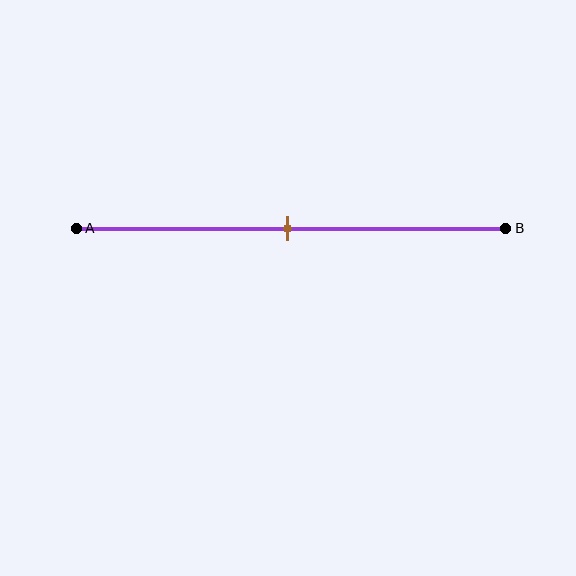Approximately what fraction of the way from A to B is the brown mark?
The brown mark is approximately 50% of the way from A to B.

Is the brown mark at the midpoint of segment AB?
Yes, the mark is approximately at the midpoint.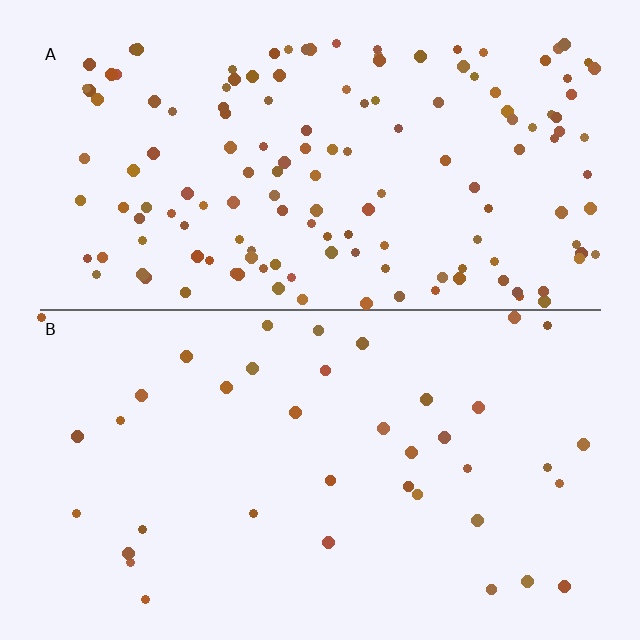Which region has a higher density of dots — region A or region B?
A (the top).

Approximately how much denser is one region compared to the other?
Approximately 3.8× — region A over region B.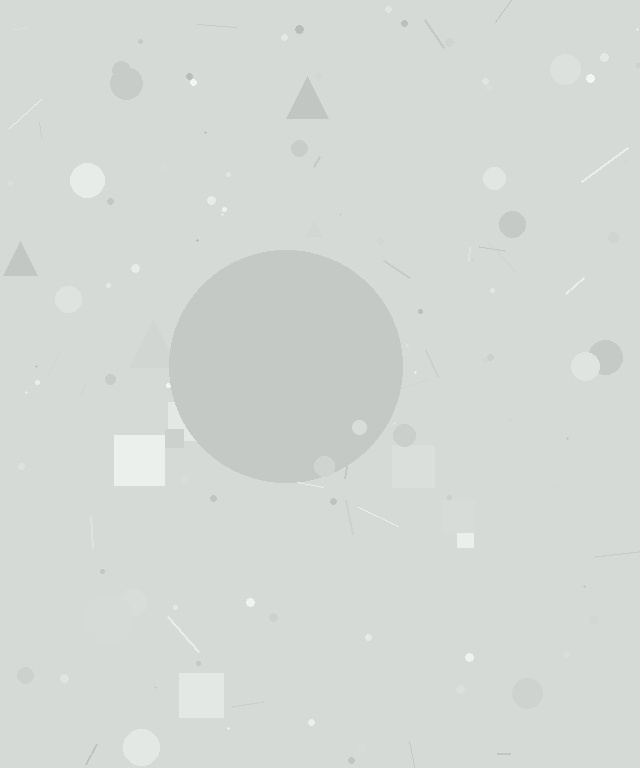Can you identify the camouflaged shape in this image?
The camouflaged shape is a circle.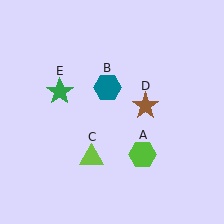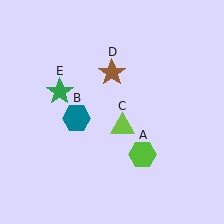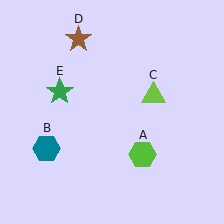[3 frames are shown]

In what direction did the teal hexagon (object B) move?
The teal hexagon (object B) moved down and to the left.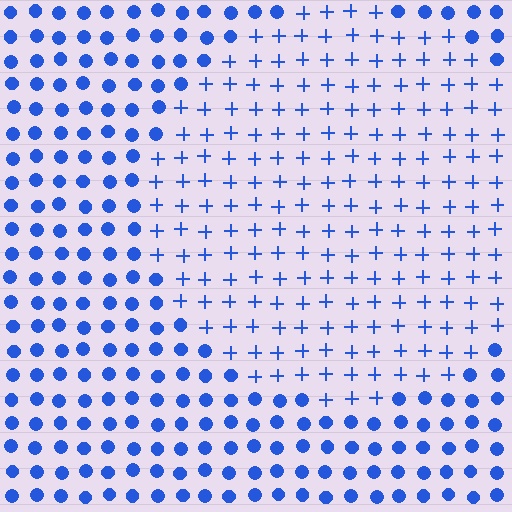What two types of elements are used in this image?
The image uses plus signs inside the circle region and circles outside it.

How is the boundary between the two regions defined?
The boundary is defined by a change in element shape: plus signs inside vs. circles outside. All elements share the same color and spacing.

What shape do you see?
I see a circle.